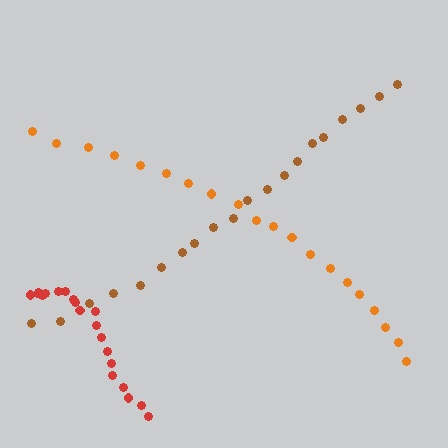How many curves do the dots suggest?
There are 3 distinct paths.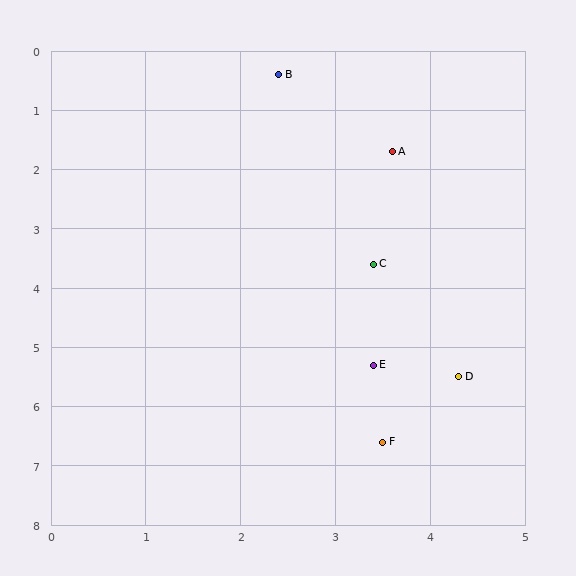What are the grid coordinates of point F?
Point F is at approximately (3.5, 6.6).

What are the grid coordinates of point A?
Point A is at approximately (3.6, 1.7).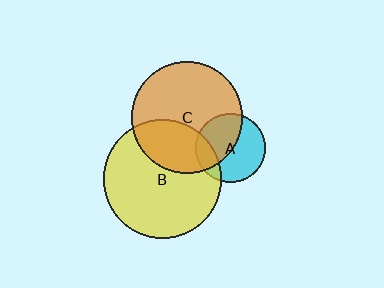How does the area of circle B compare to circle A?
Approximately 2.9 times.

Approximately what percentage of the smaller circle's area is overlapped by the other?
Approximately 20%.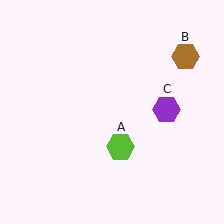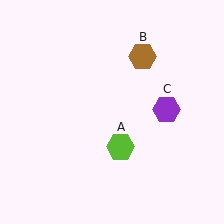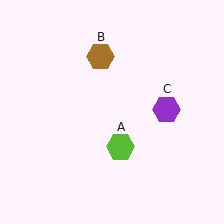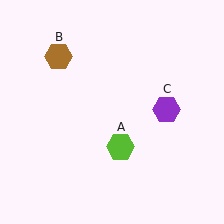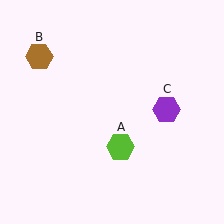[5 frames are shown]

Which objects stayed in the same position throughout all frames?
Lime hexagon (object A) and purple hexagon (object C) remained stationary.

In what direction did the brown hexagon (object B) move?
The brown hexagon (object B) moved left.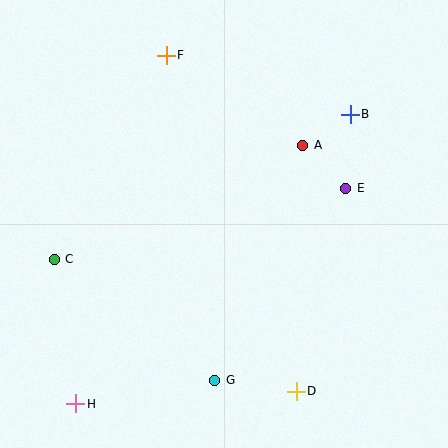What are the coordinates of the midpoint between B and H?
The midpoint between B and H is at (213, 259).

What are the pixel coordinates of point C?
Point C is at (54, 259).